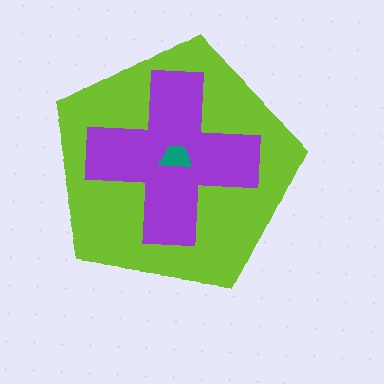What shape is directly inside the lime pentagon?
The purple cross.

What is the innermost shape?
The teal trapezoid.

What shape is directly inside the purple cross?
The teal trapezoid.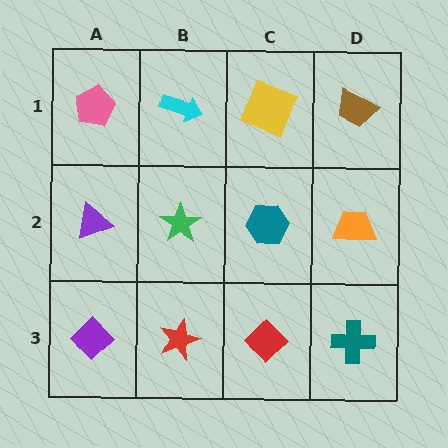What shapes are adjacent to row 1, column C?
A teal hexagon (row 2, column C), a cyan arrow (row 1, column B), a brown trapezoid (row 1, column D).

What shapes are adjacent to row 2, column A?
A pink pentagon (row 1, column A), a purple diamond (row 3, column A), a green star (row 2, column B).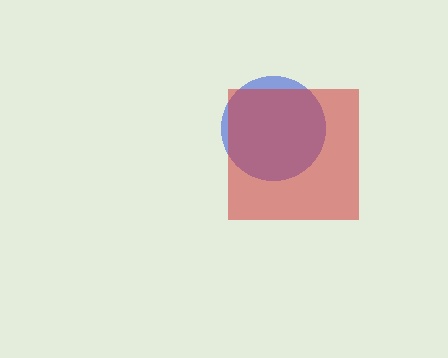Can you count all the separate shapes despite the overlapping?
Yes, there are 2 separate shapes.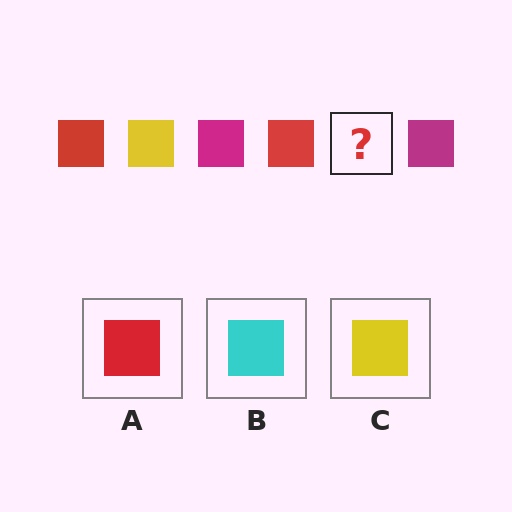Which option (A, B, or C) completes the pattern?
C.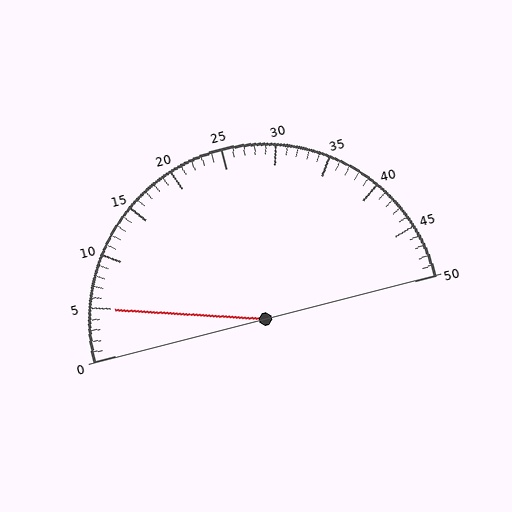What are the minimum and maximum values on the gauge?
The gauge ranges from 0 to 50.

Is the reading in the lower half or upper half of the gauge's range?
The reading is in the lower half of the range (0 to 50).